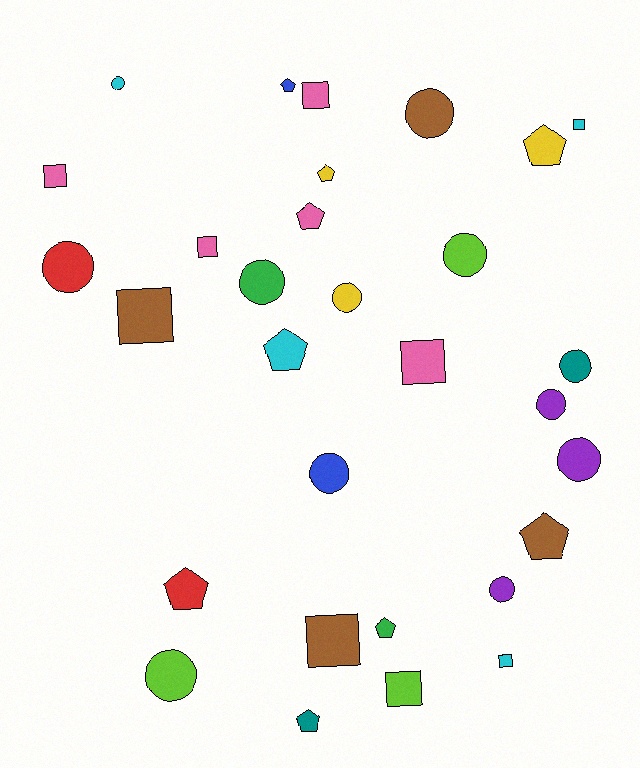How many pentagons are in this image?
There are 9 pentagons.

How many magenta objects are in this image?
There are no magenta objects.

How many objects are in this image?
There are 30 objects.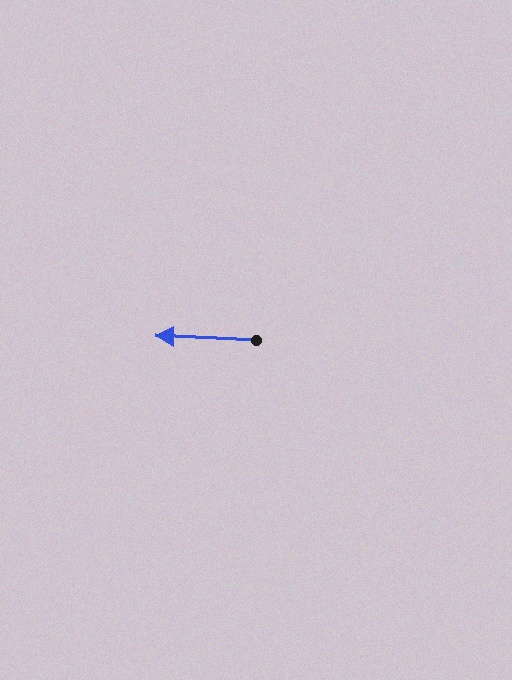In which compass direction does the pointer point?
West.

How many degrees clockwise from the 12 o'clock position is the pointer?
Approximately 273 degrees.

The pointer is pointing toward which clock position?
Roughly 9 o'clock.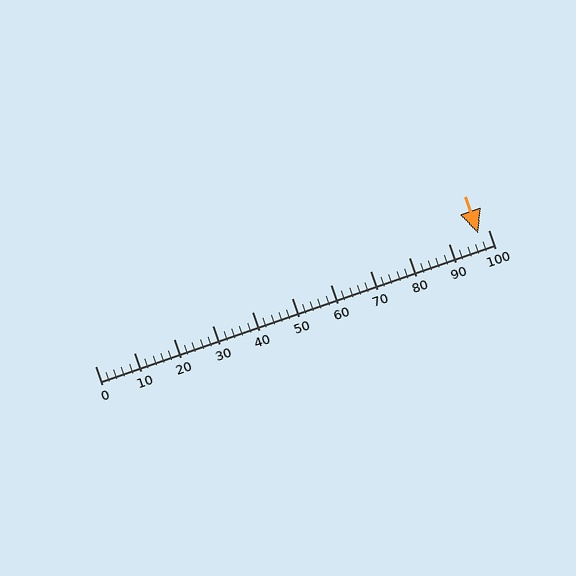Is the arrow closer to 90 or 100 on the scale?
The arrow is closer to 100.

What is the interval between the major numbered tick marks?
The major tick marks are spaced 10 units apart.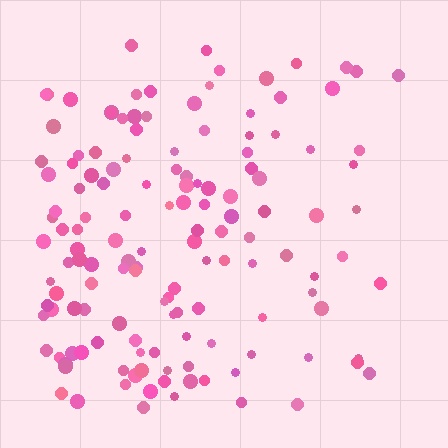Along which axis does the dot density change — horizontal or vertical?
Horizontal.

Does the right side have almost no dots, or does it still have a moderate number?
Still a moderate number, just noticeably fewer than the left.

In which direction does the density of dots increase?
From right to left, with the left side densest.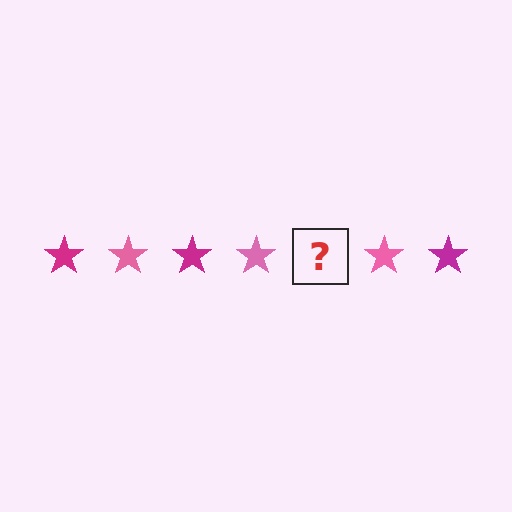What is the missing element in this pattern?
The missing element is a magenta star.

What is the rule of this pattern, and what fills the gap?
The rule is that the pattern cycles through magenta, pink stars. The gap should be filled with a magenta star.